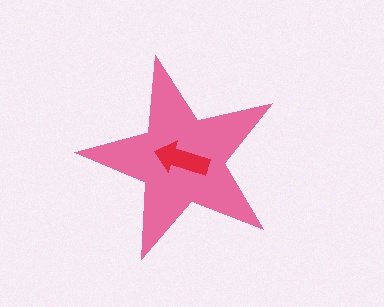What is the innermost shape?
The red arrow.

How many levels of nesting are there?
2.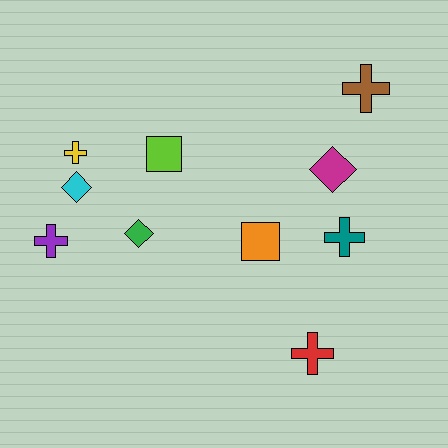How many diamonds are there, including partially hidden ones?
There are 3 diamonds.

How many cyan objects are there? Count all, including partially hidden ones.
There is 1 cyan object.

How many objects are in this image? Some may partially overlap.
There are 10 objects.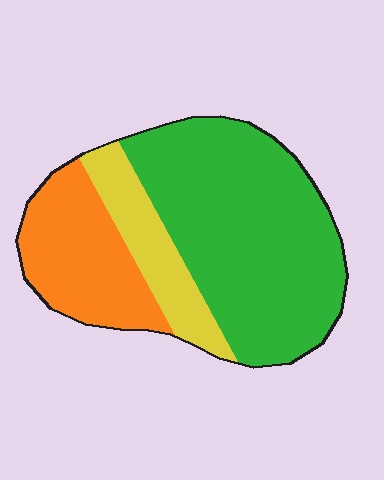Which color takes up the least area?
Yellow, at roughly 15%.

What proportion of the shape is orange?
Orange covers 25% of the shape.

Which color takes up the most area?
Green, at roughly 60%.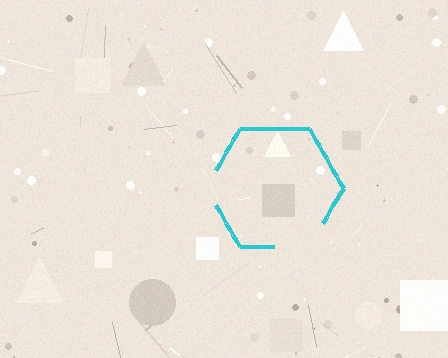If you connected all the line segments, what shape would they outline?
They would outline a hexagon.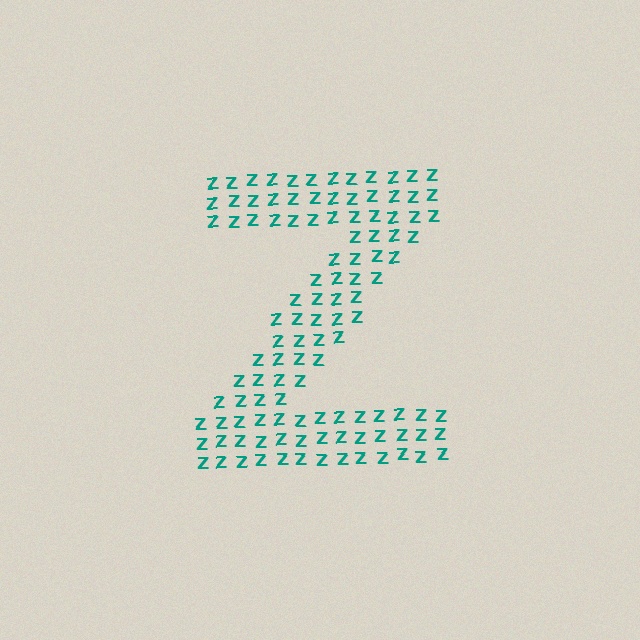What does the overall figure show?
The overall figure shows the letter Z.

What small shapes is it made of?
It is made of small letter Z's.